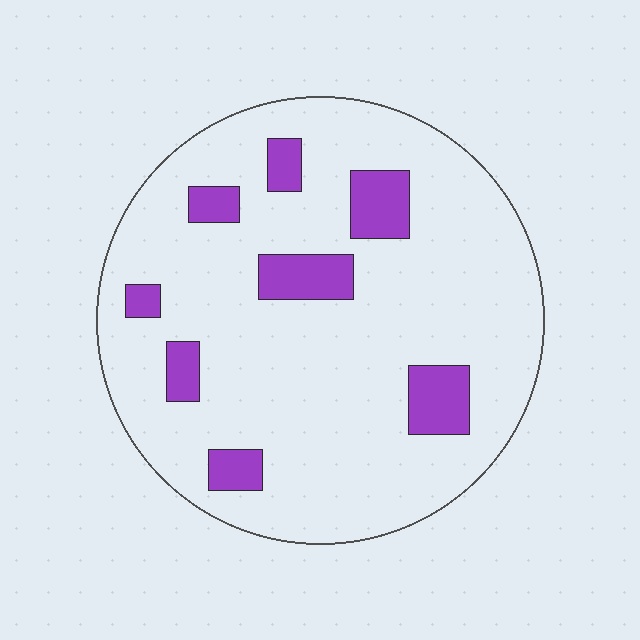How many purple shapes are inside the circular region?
8.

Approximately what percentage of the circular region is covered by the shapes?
Approximately 15%.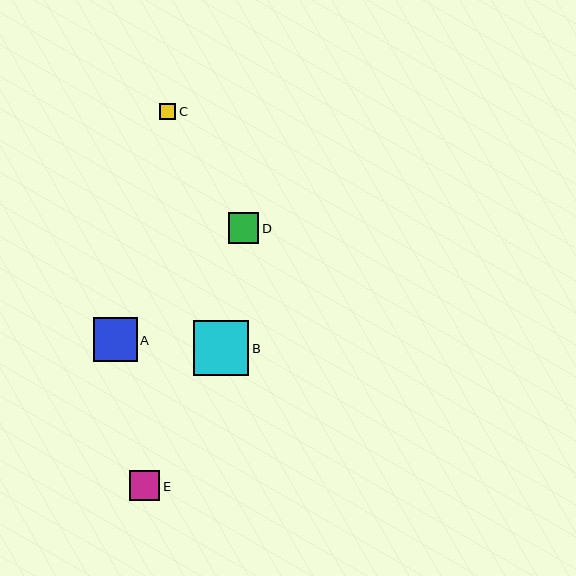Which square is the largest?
Square B is the largest with a size of approximately 55 pixels.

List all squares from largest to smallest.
From largest to smallest: B, A, E, D, C.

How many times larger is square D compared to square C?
Square D is approximately 1.9 times the size of square C.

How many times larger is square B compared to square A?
Square B is approximately 1.3 times the size of square A.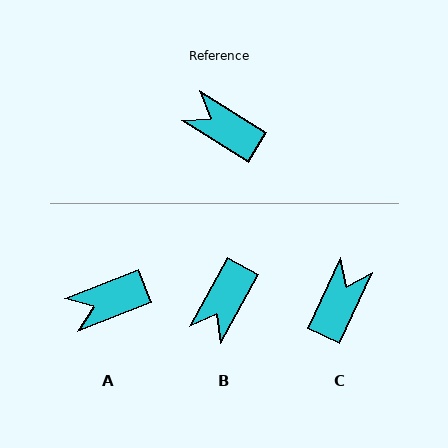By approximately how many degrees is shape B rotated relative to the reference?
Approximately 93 degrees counter-clockwise.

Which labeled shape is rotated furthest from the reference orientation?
B, about 93 degrees away.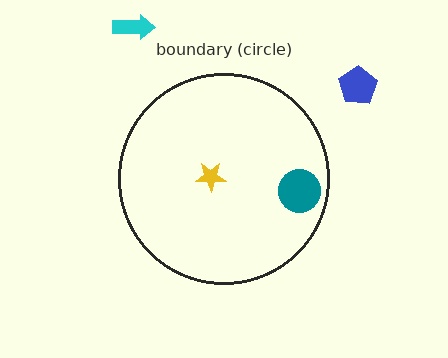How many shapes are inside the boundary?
2 inside, 2 outside.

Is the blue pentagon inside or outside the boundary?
Outside.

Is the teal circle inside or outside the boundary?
Inside.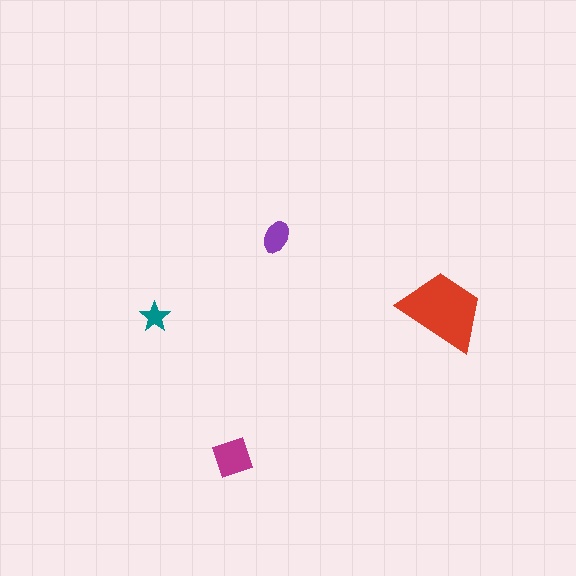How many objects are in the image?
There are 4 objects in the image.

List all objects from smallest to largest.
The teal star, the purple ellipse, the magenta diamond, the red trapezoid.